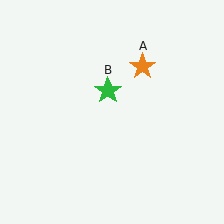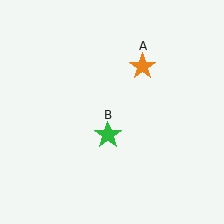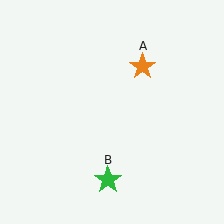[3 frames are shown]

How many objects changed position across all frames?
1 object changed position: green star (object B).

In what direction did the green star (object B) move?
The green star (object B) moved down.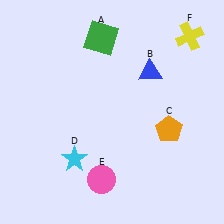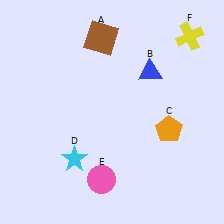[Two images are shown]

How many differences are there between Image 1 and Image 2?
There is 1 difference between the two images.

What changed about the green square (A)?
In Image 1, A is green. In Image 2, it changed to brown.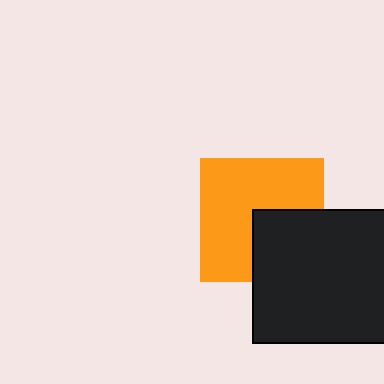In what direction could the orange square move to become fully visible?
The orange square could move toward the upper-left. That would shift it out from behind the black square entirely.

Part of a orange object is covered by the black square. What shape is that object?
It is a square.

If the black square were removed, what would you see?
You would see the complete orange square.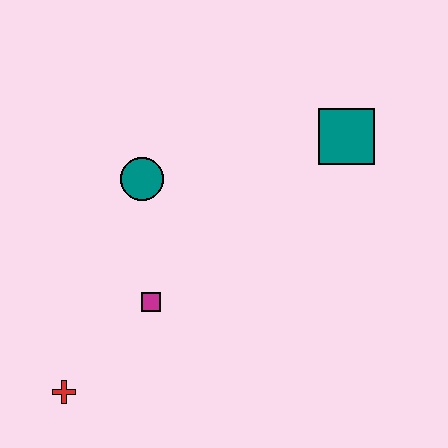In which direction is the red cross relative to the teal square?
The red cross is to the left of the teal square.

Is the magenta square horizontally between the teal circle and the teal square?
Yes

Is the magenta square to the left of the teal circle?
No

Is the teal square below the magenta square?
No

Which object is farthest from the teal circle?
The red cross is farthest from the teal circle.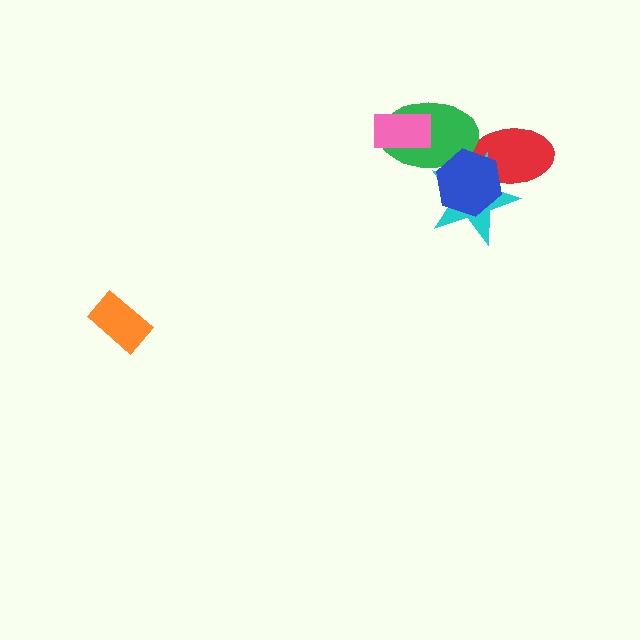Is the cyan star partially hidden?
Yes, it is partially covered by another shape.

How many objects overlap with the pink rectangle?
1 object overlaps with the pink rectangle.